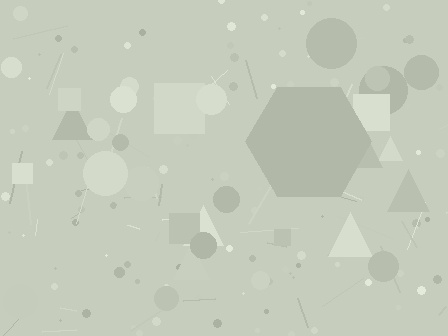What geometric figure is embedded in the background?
A hexagon is embedded in the background.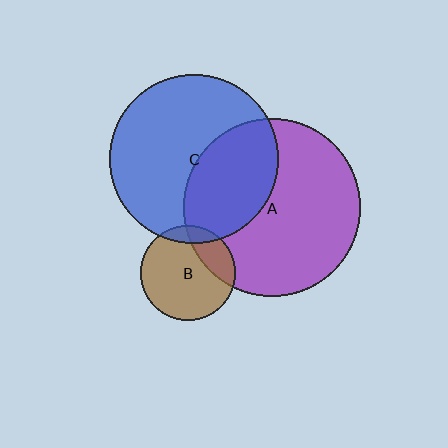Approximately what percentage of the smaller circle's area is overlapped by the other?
Approximately 40%.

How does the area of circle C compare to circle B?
Approximately 3.1 times.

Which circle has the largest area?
Circle A (purple).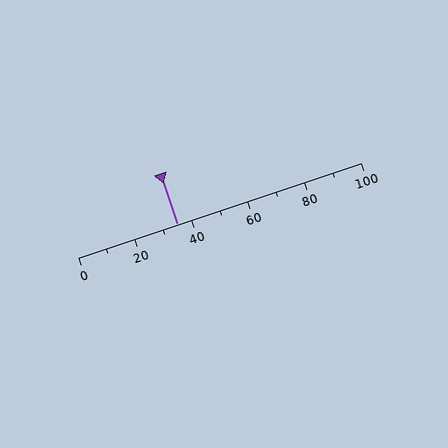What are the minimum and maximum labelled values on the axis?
The axis runs from 0 to 100.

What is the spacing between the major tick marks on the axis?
The major ticks are spaced 20 apart.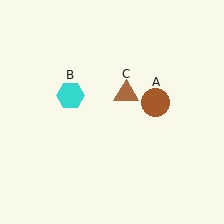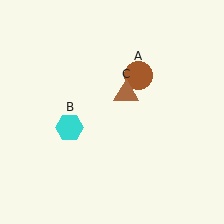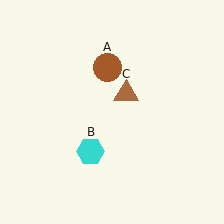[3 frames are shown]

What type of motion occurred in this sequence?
The brown circle (object A), cyan hexagon (object B) rotated counterclockwise around the center of the scene.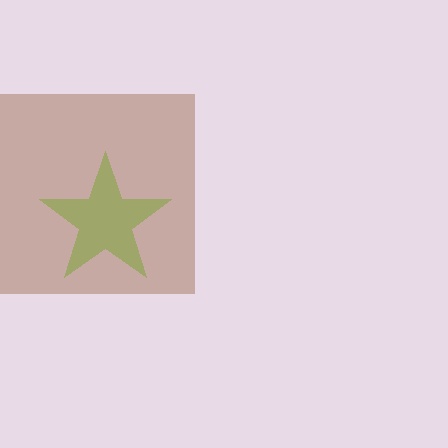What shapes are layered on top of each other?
The layered shapes are: a lime star, a brown square.